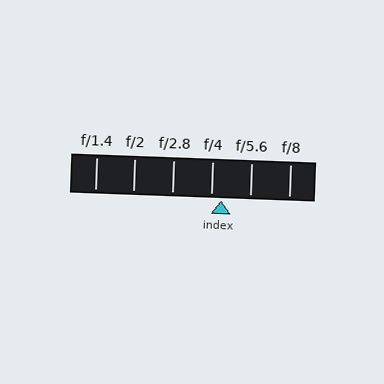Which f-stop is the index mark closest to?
The index mark is closest to f/4.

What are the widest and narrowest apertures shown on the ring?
The widest aperture shown is f/1.4 and the narrowest is f/8.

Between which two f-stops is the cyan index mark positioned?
The index mark is between f/4 and f/5.6.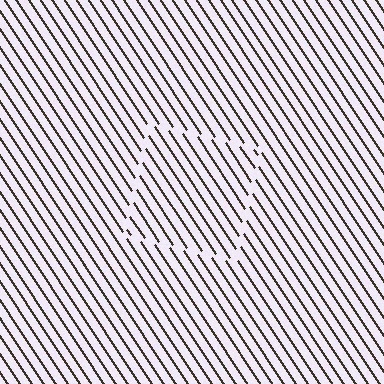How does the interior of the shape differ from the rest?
The interior of the shape contains the same grating, shifted by half a period — the contour is defined by the phase discontinuity where line-ends from the inner and outer gratings abut.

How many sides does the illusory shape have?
4 sides — the line-ends trace a square.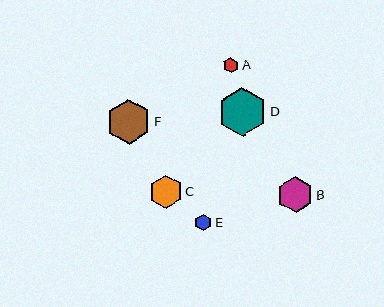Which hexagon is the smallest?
Hexagon A is the smallest with a size of approximately 15 pixels.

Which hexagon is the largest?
Hexagon D is the largest with a size of approximately 49 pixels.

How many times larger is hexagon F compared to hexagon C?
Hexagon F is approximately 1.3 times the size of hexagon C.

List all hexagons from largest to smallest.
From largest to smallest: D, F, B, C, E, A.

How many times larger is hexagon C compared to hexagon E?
Hexagon C is approximately 2.0 times the size of hexagon E.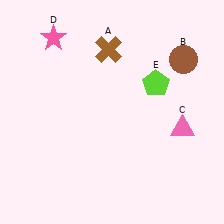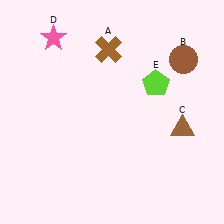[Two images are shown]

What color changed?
The triangle (C) changed from pink in Image 1 to brown in Image 2.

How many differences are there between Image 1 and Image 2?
There is 1 difference between the two images.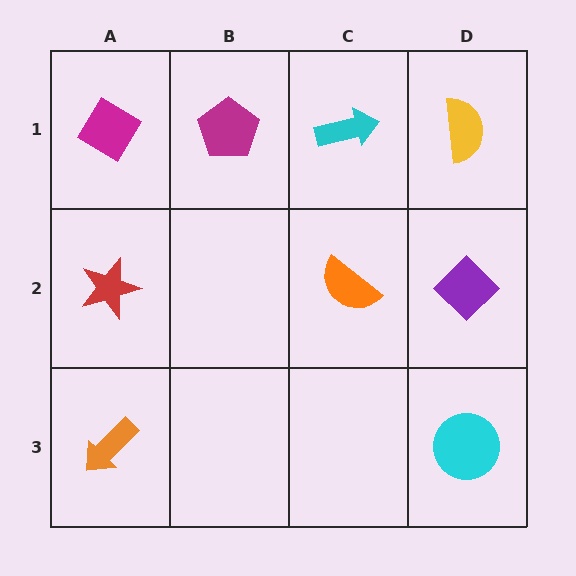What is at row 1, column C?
A cyan arrow.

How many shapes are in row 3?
2 shapes.